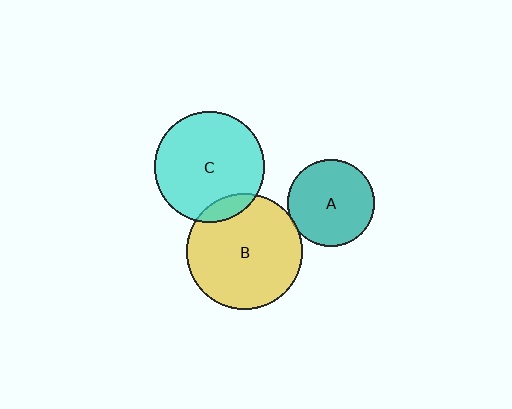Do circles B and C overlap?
Yes.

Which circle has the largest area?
Circle B (yellow).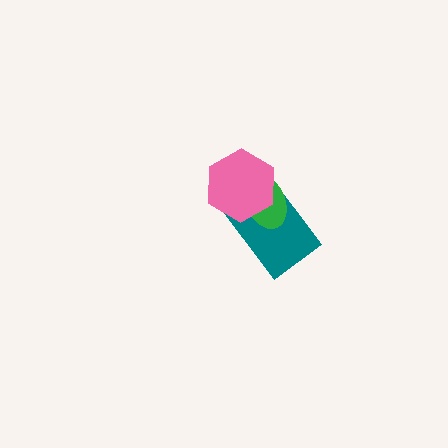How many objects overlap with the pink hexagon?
2 objects overlap with the pink hexagon.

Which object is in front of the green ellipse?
The pink hexagon is in front of the green ellipse.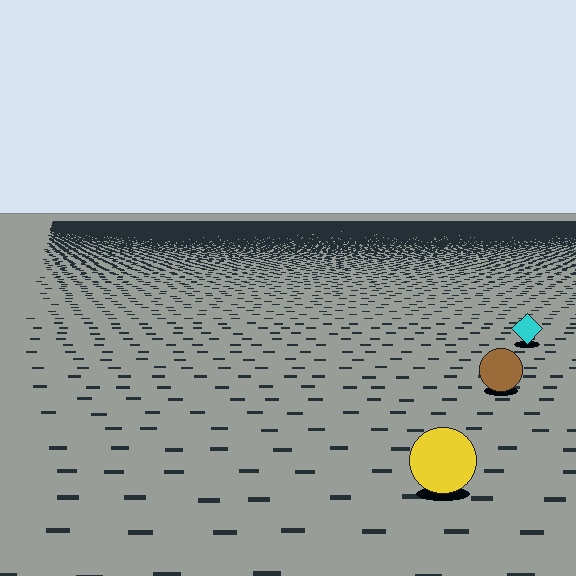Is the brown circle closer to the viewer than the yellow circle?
No. The yellow circle is closer — you can tell from the texture gradient: the ground texture is coarser near it.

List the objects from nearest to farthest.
From nearest to farthest: the yellow circle, the brown circle, the cyan diamond.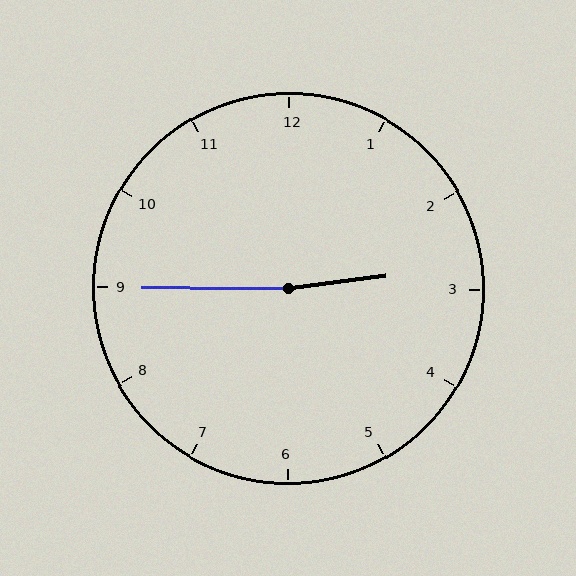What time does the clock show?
2:45.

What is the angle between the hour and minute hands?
Approximately 172 degrees.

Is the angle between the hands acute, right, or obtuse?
It is obtuse.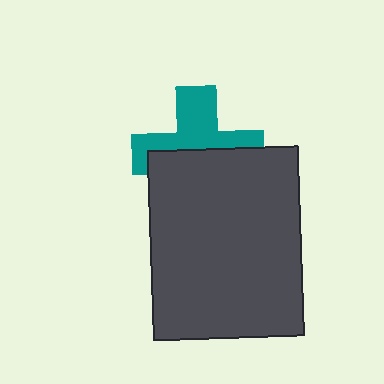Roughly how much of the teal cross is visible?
About half of it is visible (roughly 49%).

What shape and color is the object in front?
The object in front is a dark gray rectangle.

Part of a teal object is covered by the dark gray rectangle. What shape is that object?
It is a cross.